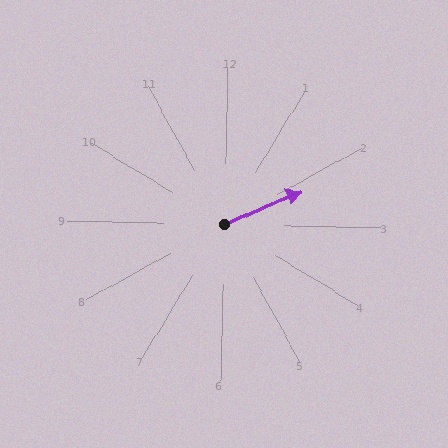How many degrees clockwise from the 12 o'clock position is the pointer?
Approximately 65 degrees.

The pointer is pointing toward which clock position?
Roughly 2 o'clock.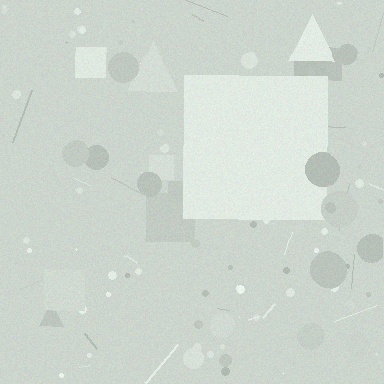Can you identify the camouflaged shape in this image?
The camouflaged shape is a square.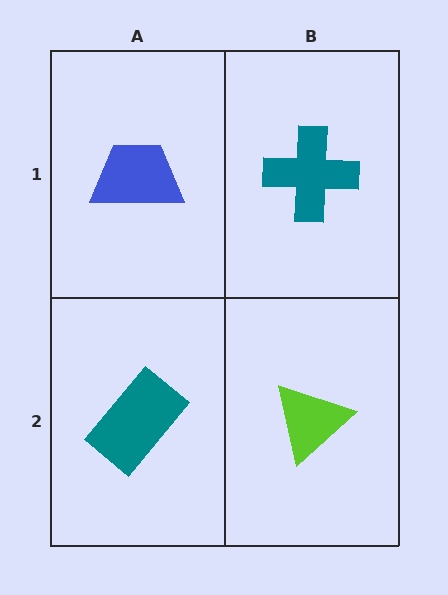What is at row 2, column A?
A teal rectangle.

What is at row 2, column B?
A lime triangle.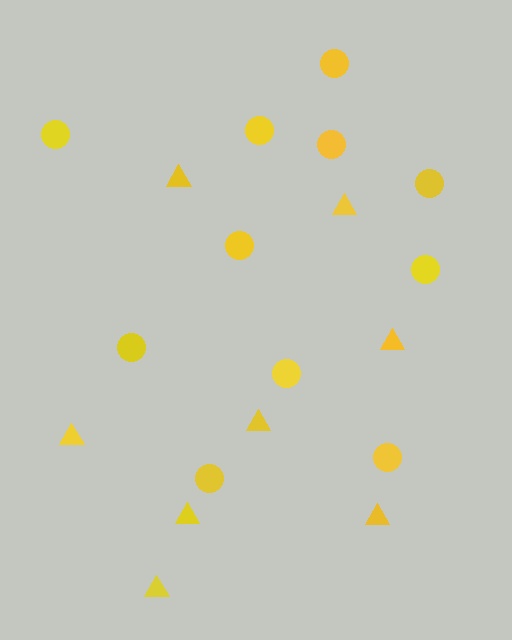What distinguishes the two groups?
There are 2 groups: one group of triangles (8) and one group of circles (11).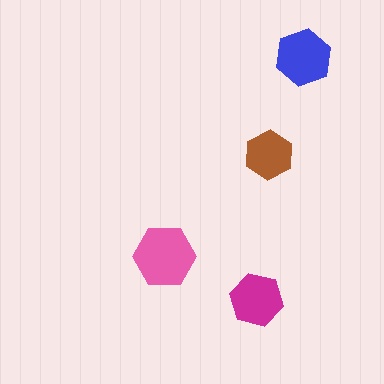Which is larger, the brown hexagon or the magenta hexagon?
The magenta one.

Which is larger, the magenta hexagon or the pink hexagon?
The pink one.